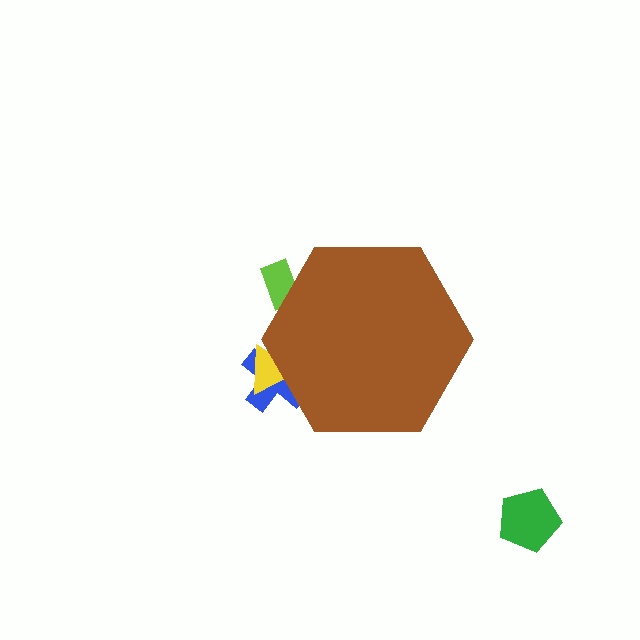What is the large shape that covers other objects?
A brown hexagon.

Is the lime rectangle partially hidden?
Yes, the lime rectangle is partially hidden behind the brown hexagon.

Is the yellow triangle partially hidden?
Yes, the yellow triangle is partially hidden behind the brown hexagon.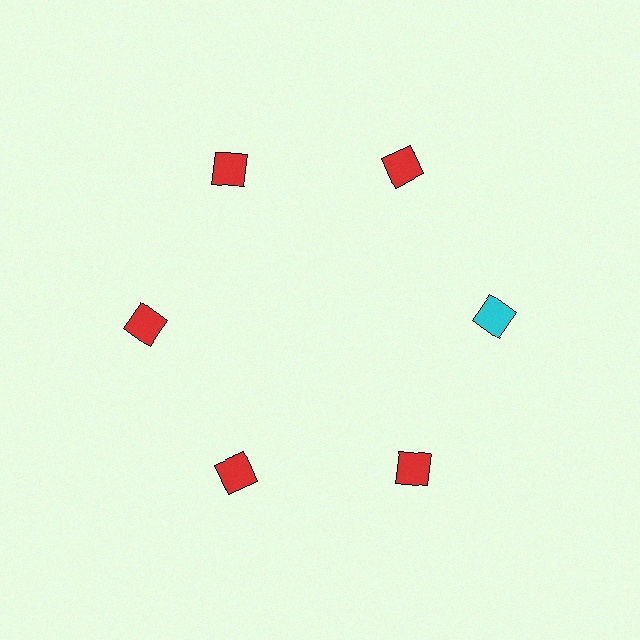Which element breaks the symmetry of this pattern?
The cyan diamond at roughly the 3 o'clock position breaks the symmetry. All other shapes are red diamonds.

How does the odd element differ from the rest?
It has a different color: cyan instead of red.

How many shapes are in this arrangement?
There are 6 shapes arranged in a ring pattern.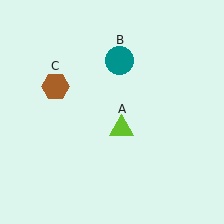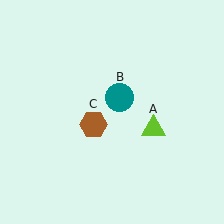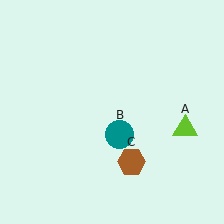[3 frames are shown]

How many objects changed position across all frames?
3 objects changed position: lime triangle (object A), teal circle (object B), brown hexagon (object C).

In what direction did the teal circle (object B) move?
The teal circle (object B) moved down.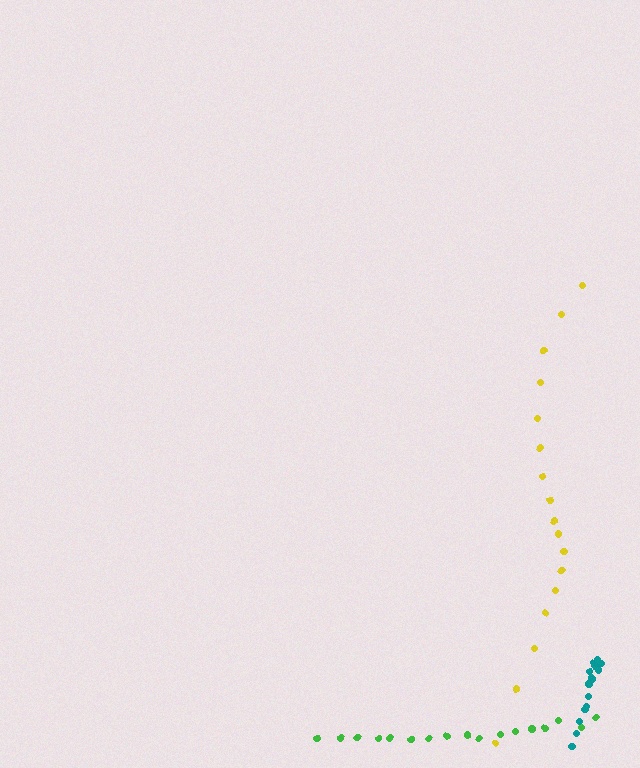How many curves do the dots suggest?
There are 3 distinct paths.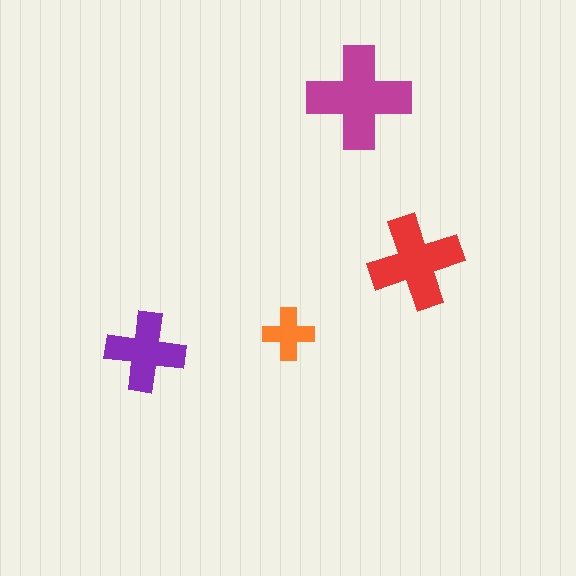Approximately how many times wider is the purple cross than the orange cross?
About 1.5 times wider.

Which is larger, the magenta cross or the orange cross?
The magenta one.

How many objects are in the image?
There are 4 objects in the image.